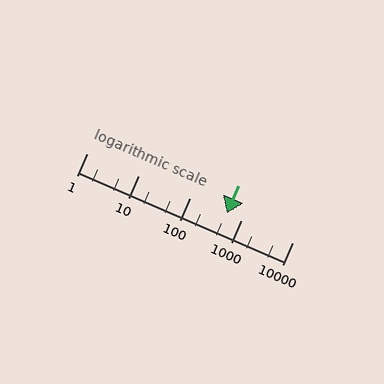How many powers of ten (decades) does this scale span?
The scale spans 4 decades, from 1 to 10000.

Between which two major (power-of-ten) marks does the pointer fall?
The pointer is between 100 and 1000.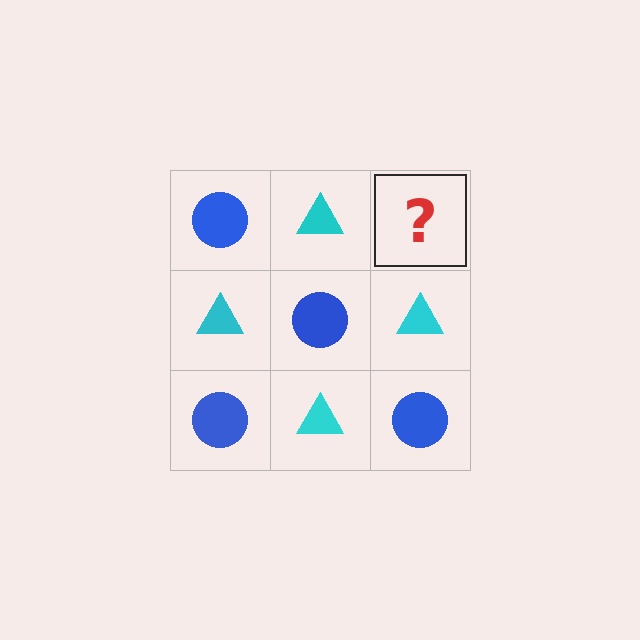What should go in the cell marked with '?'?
The missing cell should contain a blue circle.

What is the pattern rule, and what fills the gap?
The rule is that it alternates blue circle and cyan triangle in a checkerboard pattern. The gap should be filled with a blue circle.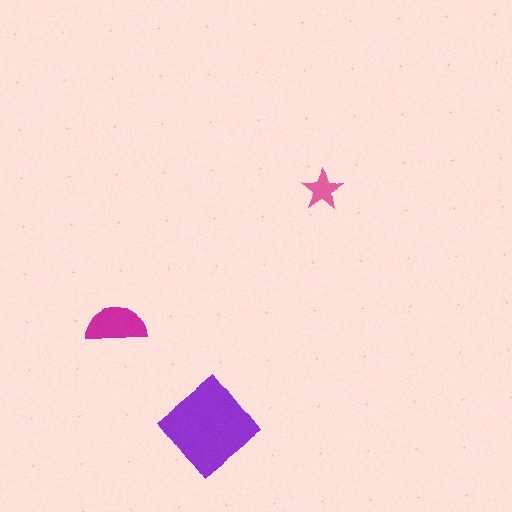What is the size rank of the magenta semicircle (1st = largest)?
2nd.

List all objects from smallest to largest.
The pink star, the magenta semicircle, the purple diamond.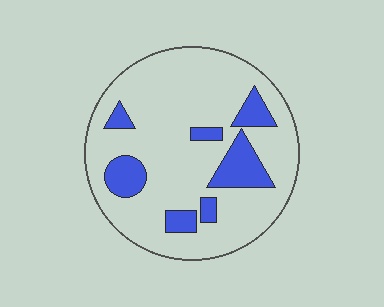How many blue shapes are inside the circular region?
7.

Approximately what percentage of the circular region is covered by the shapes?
Approximately 20%.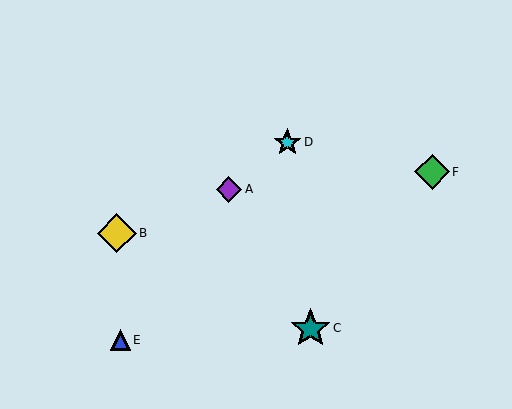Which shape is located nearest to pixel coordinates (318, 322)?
The teal star (labeled C) at (310, 328) is nearest to that location.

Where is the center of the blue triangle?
The center of the blue triangle is at (120, 340).